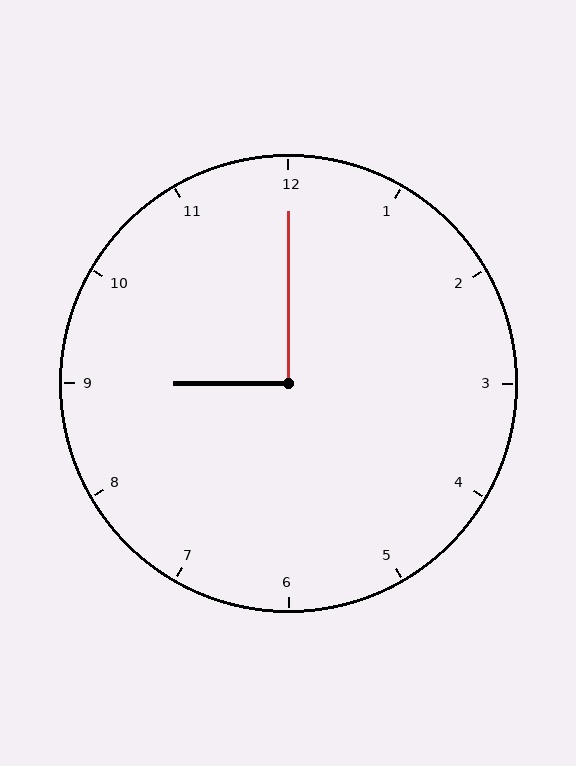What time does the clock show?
9:00.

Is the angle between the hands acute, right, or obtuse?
It is right.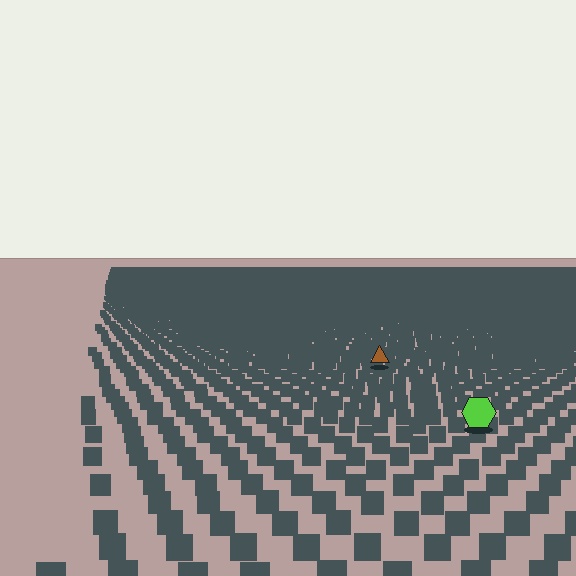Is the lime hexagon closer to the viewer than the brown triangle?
Yes. The lime hexagon is closer — you can tell from the texture gradient: the ground texture is coarser near it.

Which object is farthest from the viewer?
The brown triangle is farthest from the viewer. It appears smaller and the ground texture around it is denser.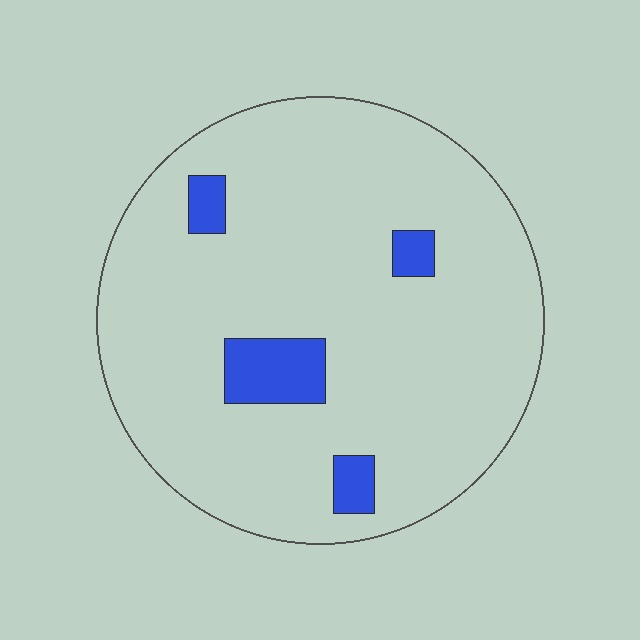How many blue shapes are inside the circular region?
4.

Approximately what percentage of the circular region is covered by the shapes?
Approximately 10%.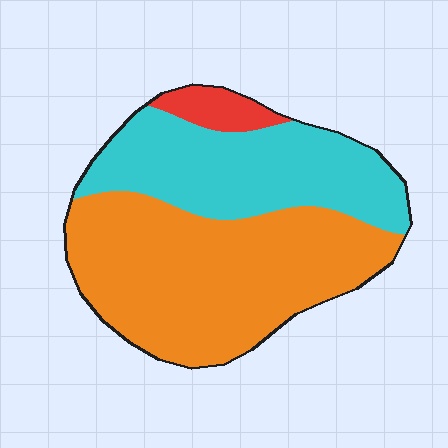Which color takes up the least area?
Red, at roughly 5%.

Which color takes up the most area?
Orange, at roughly 55%.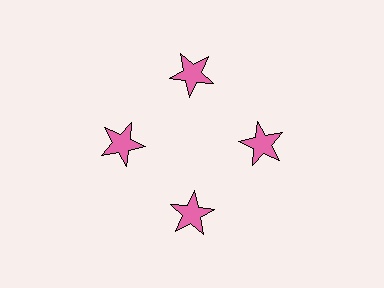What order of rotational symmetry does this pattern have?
This pattern has 4-fold rotational symmetry.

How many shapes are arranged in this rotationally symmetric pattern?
There are 4 shapes, arranged in 4 groups of 1.